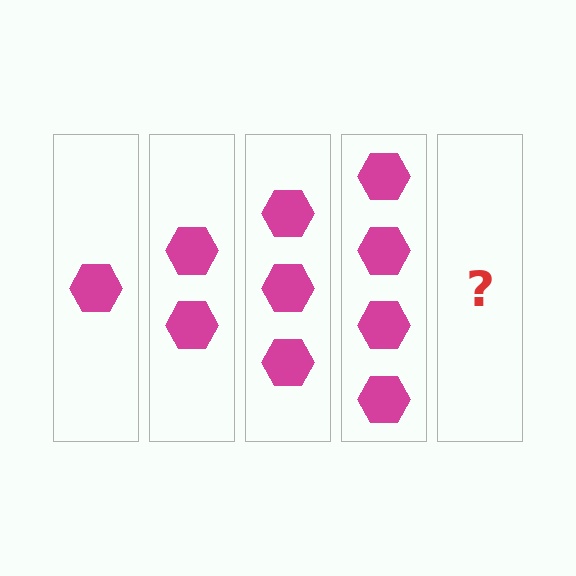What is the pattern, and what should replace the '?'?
The pattern is that each step adds one more hexagon. The '?' should be 5 hexagons.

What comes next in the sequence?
The next element should be 5 hexagons.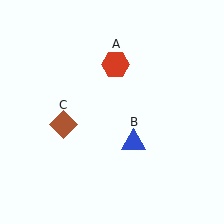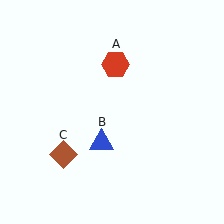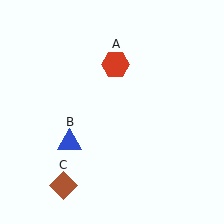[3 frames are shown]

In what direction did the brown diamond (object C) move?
The brown diamond (object C) moved down.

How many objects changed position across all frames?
2 objects changed position: blue triangle (object B), brown diamond (object C).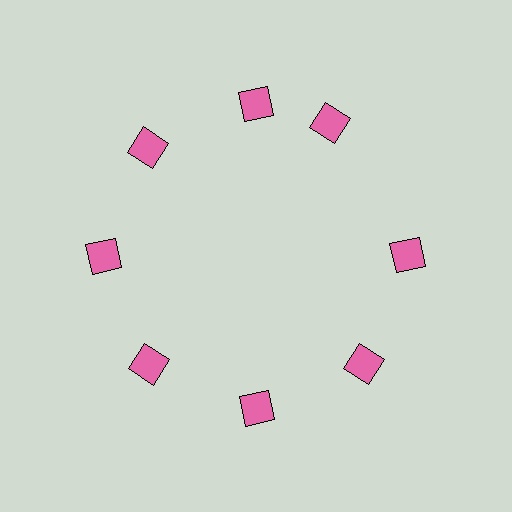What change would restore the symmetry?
The symmetry would be restored by rotating it back into even spacing with its neighbors so that all 8 diamonds sit at equal angles and equal distance from the center.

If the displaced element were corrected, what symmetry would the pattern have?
It would have 8-fold rotational symmetry — the pattern would map onto itself every 45 degrees.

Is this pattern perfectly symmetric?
No. The 8 pink diamonds are arranged in a ring, but one element near the 2 o'clock position is rotated out of alignment along the ring, breaking the 8-fold rotational symmetry.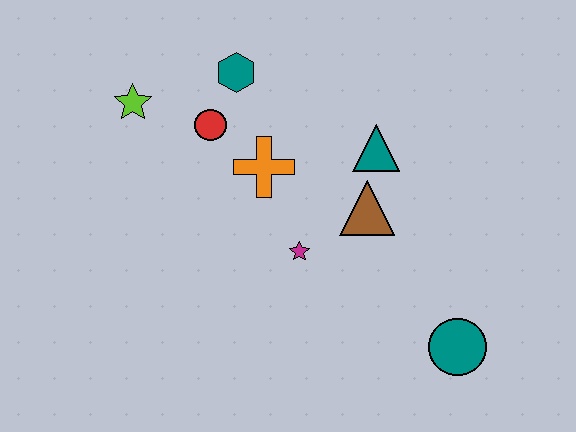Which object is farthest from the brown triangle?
The lime star is farthest from the brown triangle.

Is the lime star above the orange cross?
Yes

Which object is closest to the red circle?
The teal hexagon is closest to the red circle.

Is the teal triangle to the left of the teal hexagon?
No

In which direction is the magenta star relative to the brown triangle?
The magenta star is to the left of the brown triangle.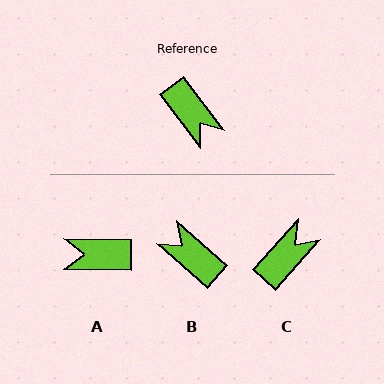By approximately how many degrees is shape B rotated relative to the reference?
Approximately 168 degrees clockwise.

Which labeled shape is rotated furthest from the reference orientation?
B, about 168 degrees away.